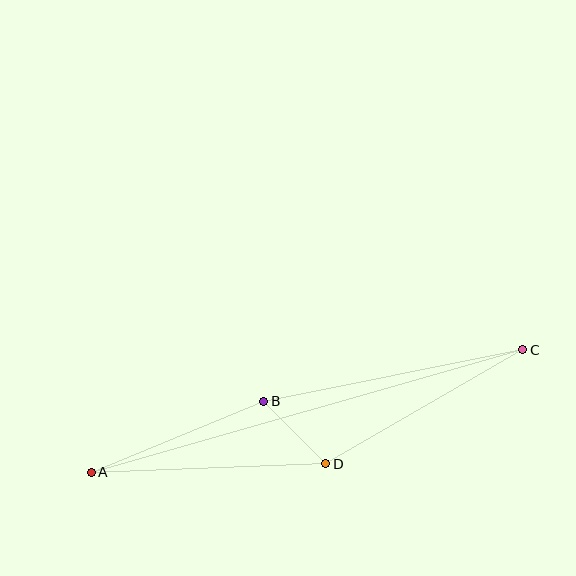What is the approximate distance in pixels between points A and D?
The distance between A and D is approximately 234 pixels.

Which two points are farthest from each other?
Points A and C are farthest from each other.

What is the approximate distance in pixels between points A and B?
The distance between A and B is approximately 187 pixels.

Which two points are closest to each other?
Points B and D are closest to each other.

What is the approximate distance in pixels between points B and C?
The distance between B and C is approximately 264 pixels.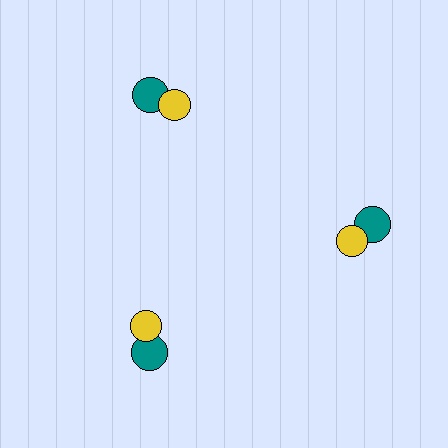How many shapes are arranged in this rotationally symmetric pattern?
There are 6 shapes, arranged in 3 groups of 2.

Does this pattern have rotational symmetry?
Yes, this pattern has 3-fold rotational symmetry. It looks the same after rotating 120 degrees around the center.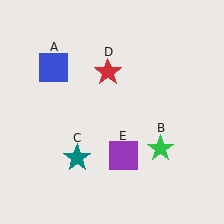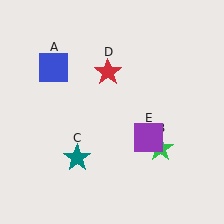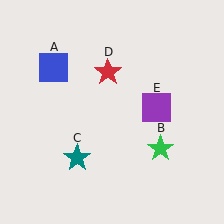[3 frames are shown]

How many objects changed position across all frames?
1 object changed position: purple square (object E).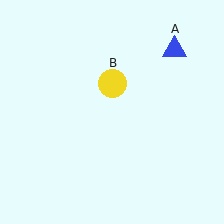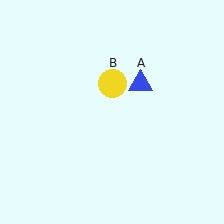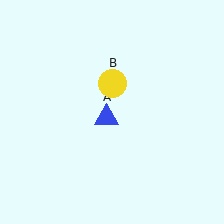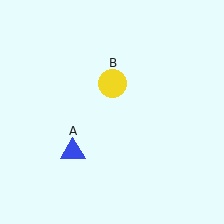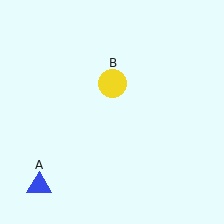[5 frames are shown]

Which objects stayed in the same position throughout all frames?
Yellow circle (object B) remained stationary.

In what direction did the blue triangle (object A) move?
The blue triangle (object A) moved down and to the left.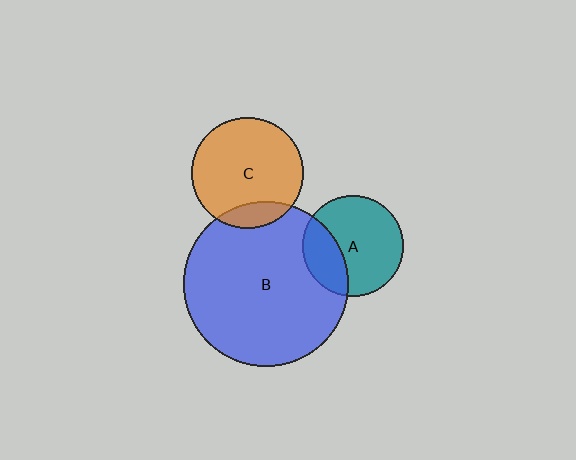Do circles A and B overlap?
Yes.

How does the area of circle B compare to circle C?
Approximately 2.2 times.